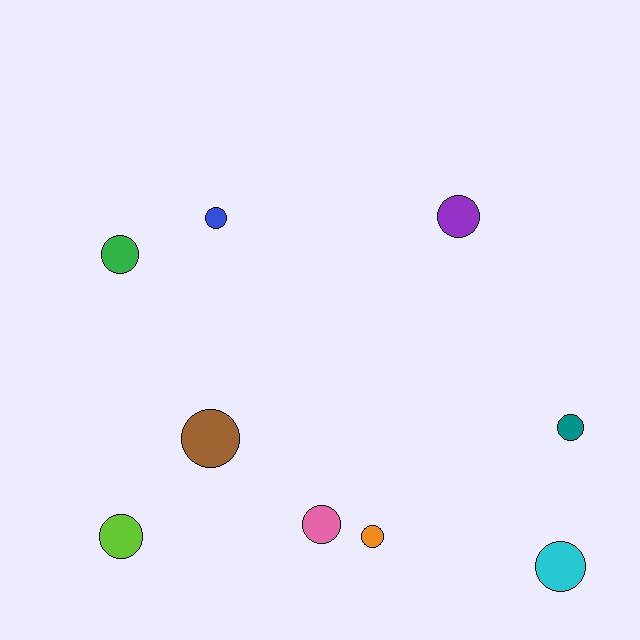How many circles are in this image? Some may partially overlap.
There are 9 circles.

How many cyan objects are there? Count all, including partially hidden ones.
There is 1 cyan object.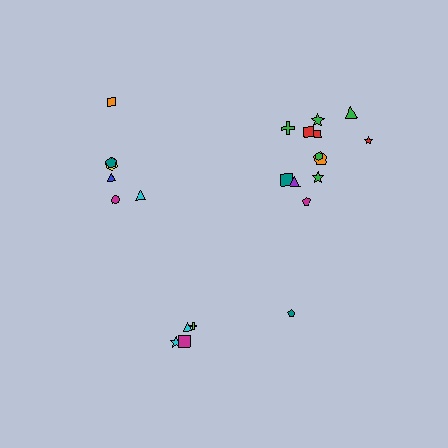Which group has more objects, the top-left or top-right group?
The top-right group.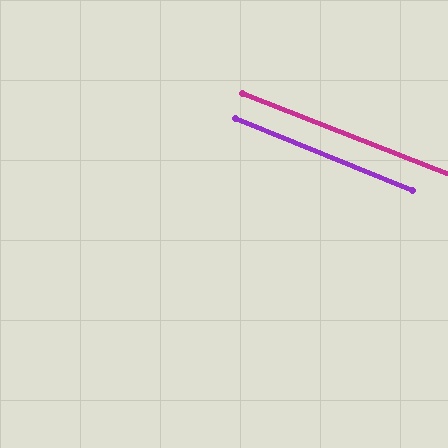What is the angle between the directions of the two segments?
Approximately 1 degree.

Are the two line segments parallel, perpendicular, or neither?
Parallel — their directions differ by only 0.5°.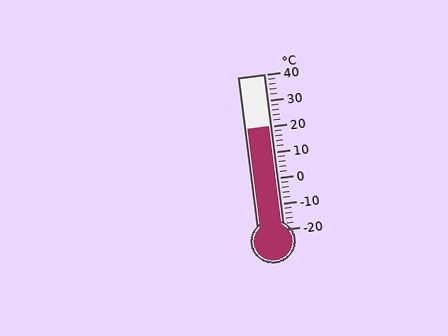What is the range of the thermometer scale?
The thermometer scale ranges from -20°C to 40°C.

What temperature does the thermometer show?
The thermometer shows approximately 20°C.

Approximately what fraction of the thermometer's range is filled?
The thermometer is filled to approximately 65% of its range.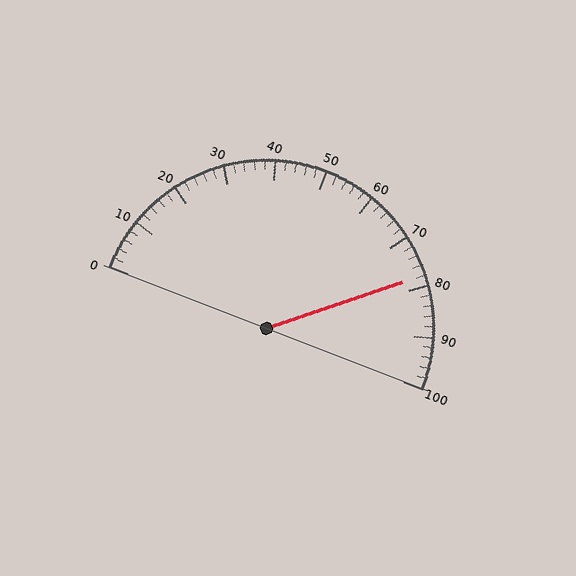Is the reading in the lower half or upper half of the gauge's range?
The reading is in the upper half of the range (0 to 100).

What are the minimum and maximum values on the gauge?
The gauge ranges from 0 to 100.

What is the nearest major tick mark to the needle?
The nearest major tick mark is 80.